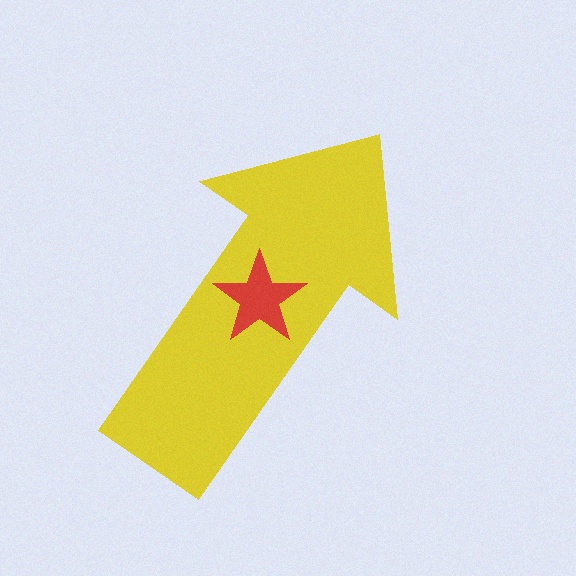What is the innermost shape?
The red star.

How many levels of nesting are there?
2.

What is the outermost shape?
The yellow arrow.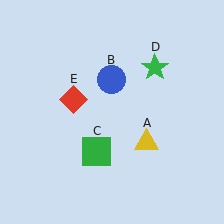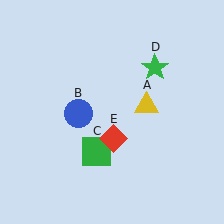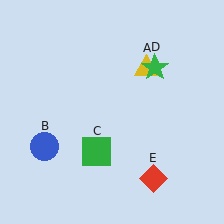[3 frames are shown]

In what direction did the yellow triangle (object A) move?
The yellow triangle (object A) moved up.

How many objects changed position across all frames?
3 objects changed position: yellow triangle (object A), blue circle (object B), red diamond (object E).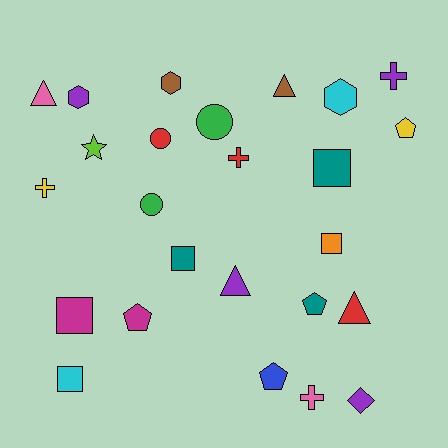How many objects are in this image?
There are 25 objects.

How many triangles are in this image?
There are 4 triangles.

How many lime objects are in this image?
There is 1 lime object.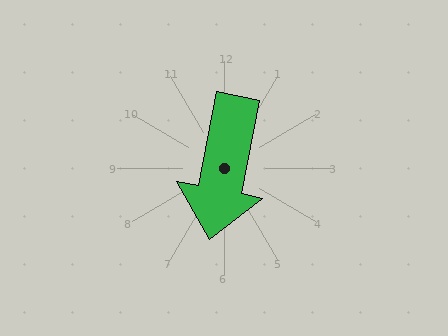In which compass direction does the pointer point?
South.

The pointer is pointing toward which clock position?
Roughly 6 o'clock.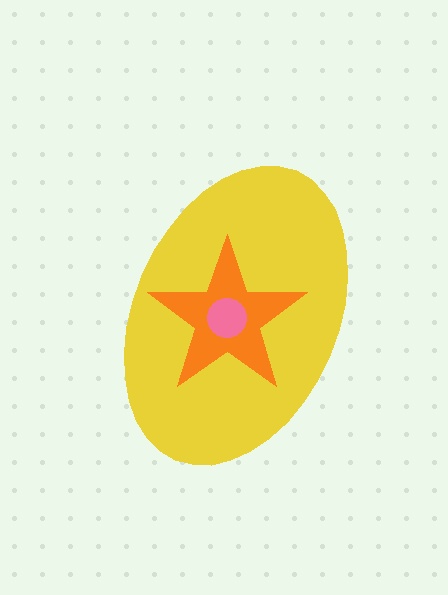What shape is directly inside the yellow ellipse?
The orange star.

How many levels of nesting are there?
3.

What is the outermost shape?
The yellow ellipse.